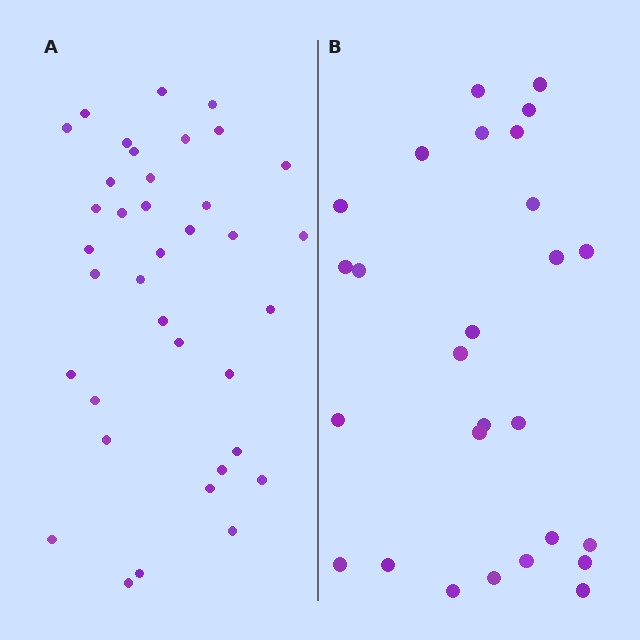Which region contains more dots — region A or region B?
Region A (the left region) has more dots.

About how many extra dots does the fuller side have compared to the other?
Region A has roughly 10 or so more dots than region B.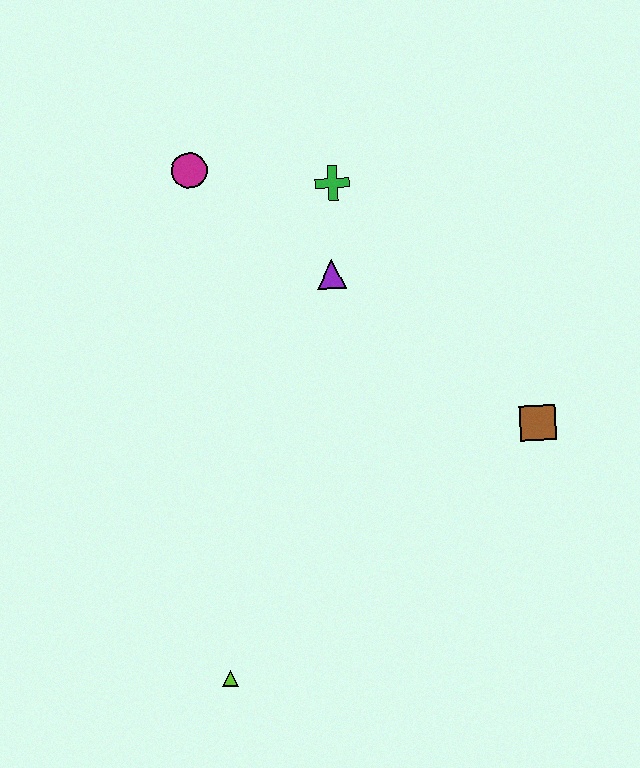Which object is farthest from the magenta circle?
The lime triangle is farthest from the magenta circle.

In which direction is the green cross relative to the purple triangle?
The green cross is above the purple triangle.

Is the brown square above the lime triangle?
Yes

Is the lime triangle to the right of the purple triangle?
No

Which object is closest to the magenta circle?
The green cross is closest to the magenta circle.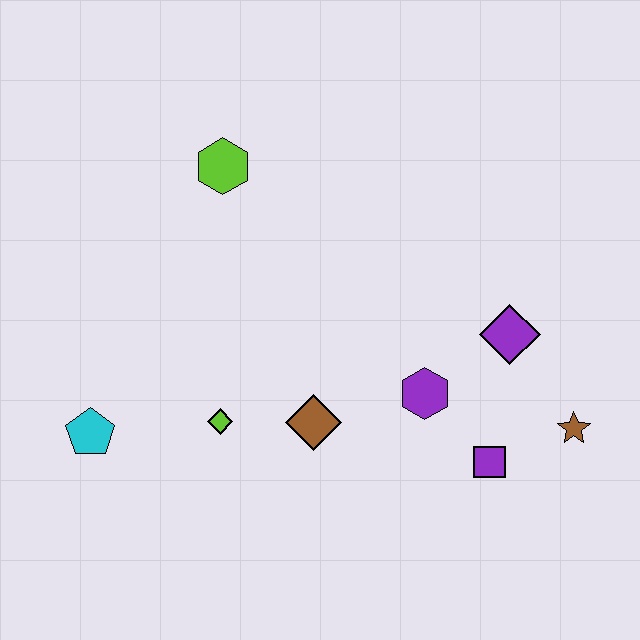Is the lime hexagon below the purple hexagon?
No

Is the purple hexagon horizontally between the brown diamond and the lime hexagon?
No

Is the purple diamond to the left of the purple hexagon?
No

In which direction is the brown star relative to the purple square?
The brown star is to the right of the purple square.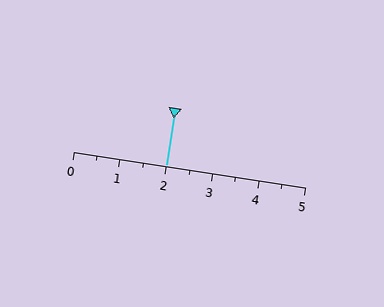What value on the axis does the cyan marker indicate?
The marker indicates approximately 2.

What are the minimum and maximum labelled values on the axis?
The axis runs from 0 to 5.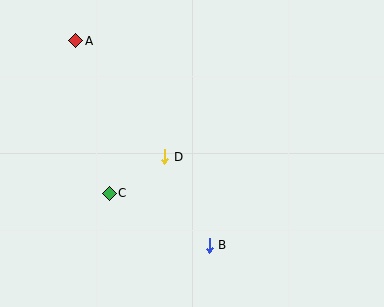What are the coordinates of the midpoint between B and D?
The midpoint between B and D is at (187, 201).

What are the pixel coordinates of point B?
Point B is at (209, 245).